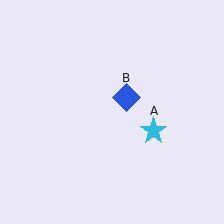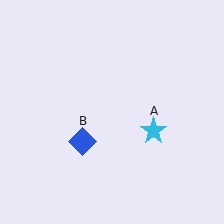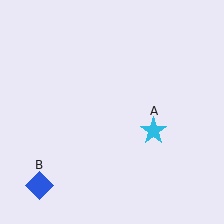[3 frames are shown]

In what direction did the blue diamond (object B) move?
The blue diamond (object B) moved down and to the left.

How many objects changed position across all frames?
1 object changed position: blue diamond (object B).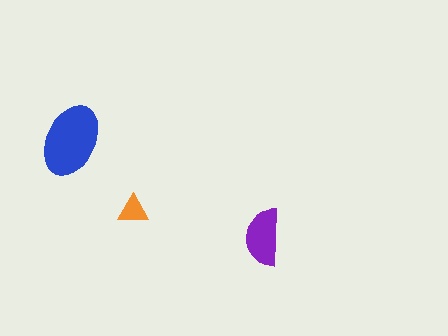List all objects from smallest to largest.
The orange triangle, the purple semicircle, the blue ellipse.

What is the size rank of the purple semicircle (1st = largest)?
2nd.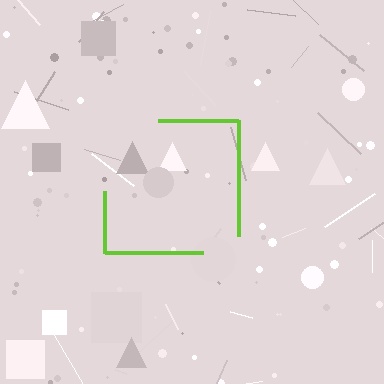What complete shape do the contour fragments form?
The contour fragments form a square.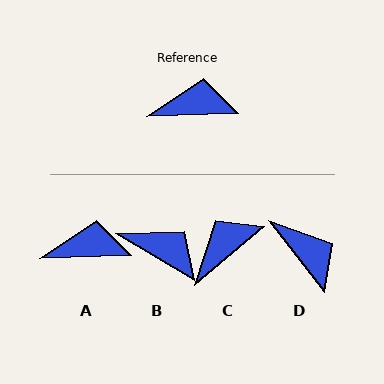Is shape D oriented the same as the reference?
No, it is off by about 54 degrees.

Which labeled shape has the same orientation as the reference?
A.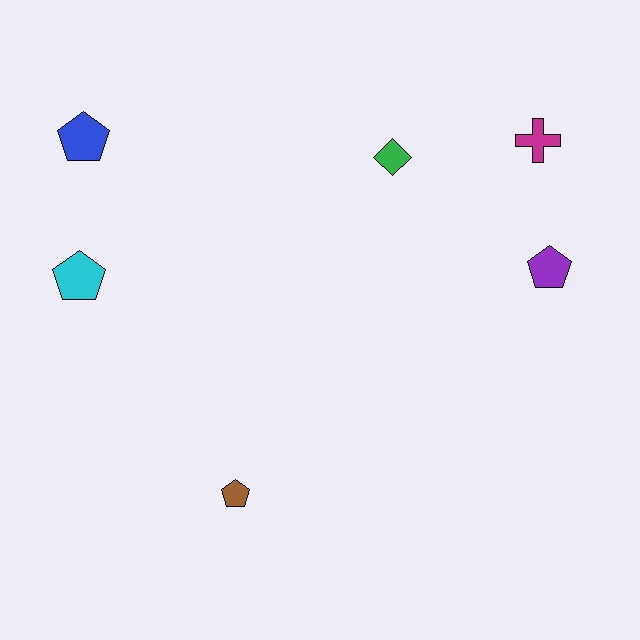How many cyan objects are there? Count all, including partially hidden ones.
There is 1 cyan object.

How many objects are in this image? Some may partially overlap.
There are 6 objects.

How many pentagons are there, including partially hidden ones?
There are 4 pentagons.